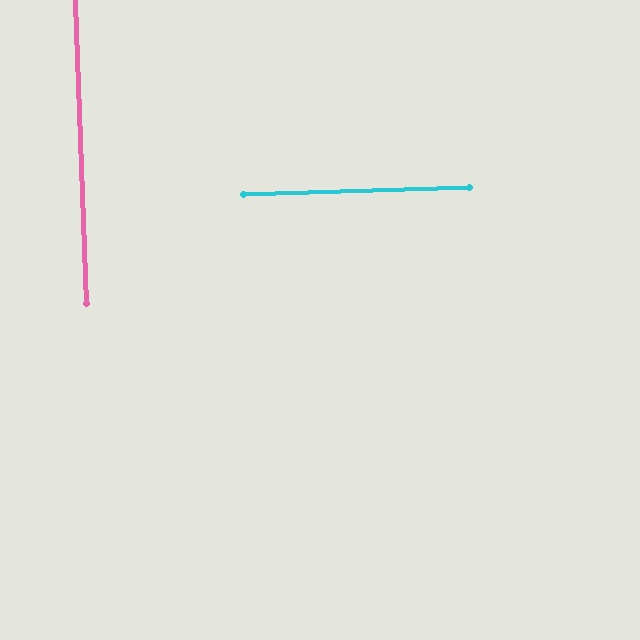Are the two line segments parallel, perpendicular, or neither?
Perpendicular — they meet at approximately 90°.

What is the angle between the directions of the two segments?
Approximately 90 degrees.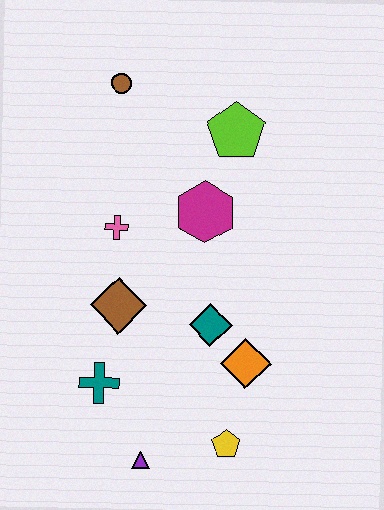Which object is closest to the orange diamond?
The teal diamond is closest to the orange diamond.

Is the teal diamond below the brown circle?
Yes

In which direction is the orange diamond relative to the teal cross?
The orange diamond is to the right of the teal cross.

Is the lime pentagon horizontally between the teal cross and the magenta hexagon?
No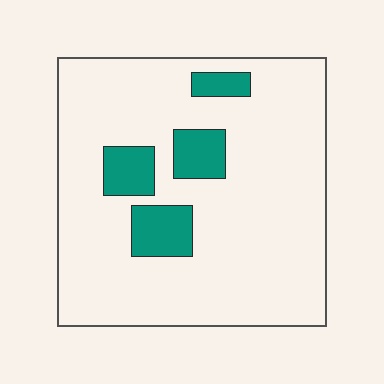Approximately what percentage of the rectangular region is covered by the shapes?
Approximately 15%.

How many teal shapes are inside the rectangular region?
4.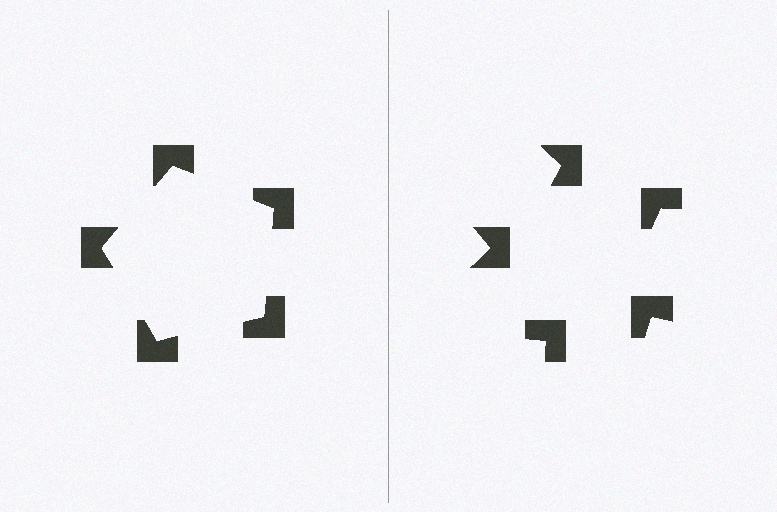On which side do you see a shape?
An illusory pentagon appears on the left side. On the right side the wedge cuts are rotated, so no coherent shape forms.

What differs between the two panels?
The notched squares are positioned identically on both sides; only the wedge orientations differ. On the left they align to a pentagon; on the right they are misaligned.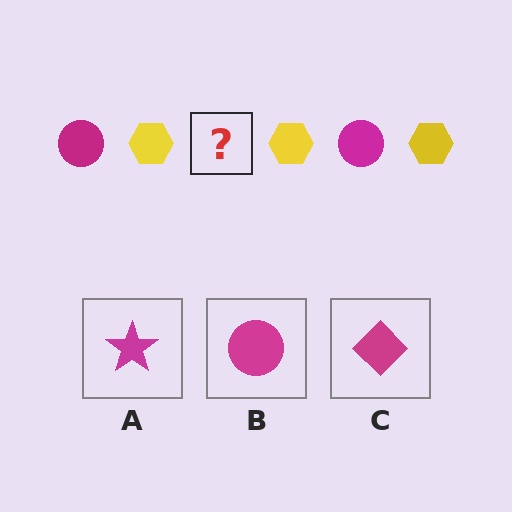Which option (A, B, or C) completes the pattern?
B.